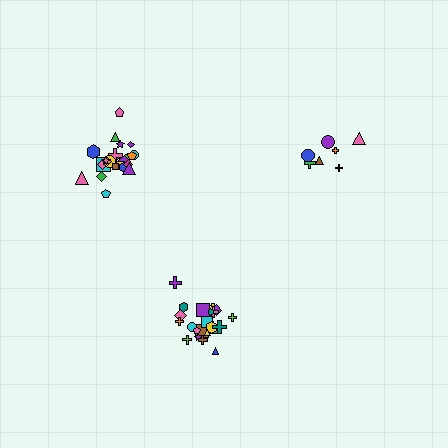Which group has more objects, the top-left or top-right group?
The top-left group.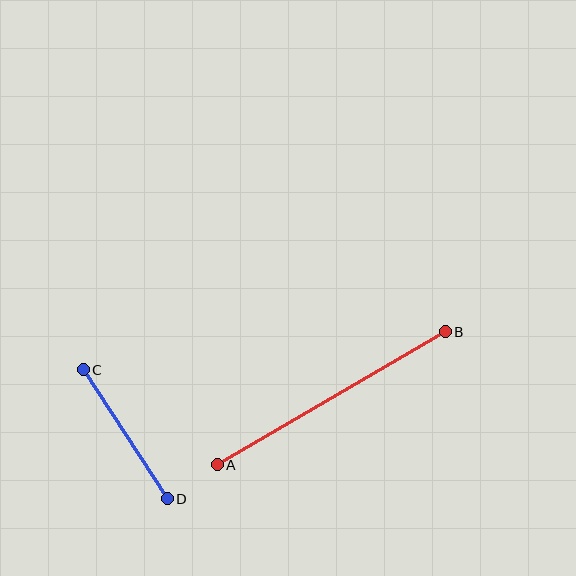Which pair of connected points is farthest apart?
Points A and B are farthest apart.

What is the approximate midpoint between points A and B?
The midpoint is at approximately (331, 398) pixels.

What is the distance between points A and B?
The distance is approximately 264 pixels.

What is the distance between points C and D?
The distance is approximately 154 pixels.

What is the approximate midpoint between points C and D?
The midpoint is at approximately (125, 434) pixels.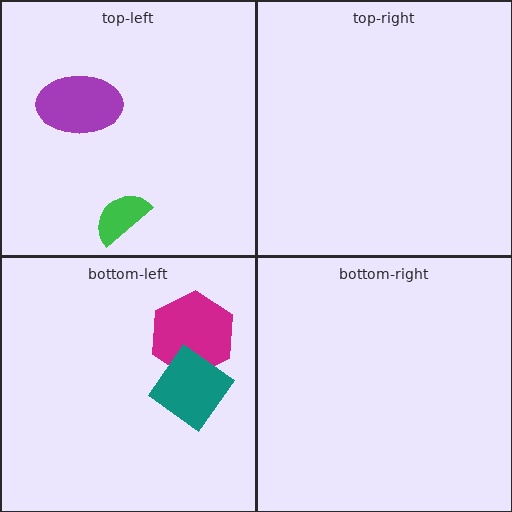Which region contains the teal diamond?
The bottom-left region.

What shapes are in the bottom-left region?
The magenta hexagon, the teal diamond.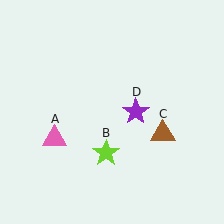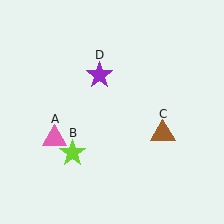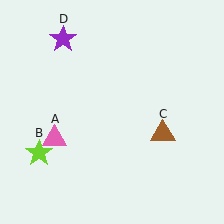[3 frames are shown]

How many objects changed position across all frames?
2 objects changed position: lime star (object B), purple star (object D).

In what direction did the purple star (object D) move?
The purple star (object D) moved up and to the left.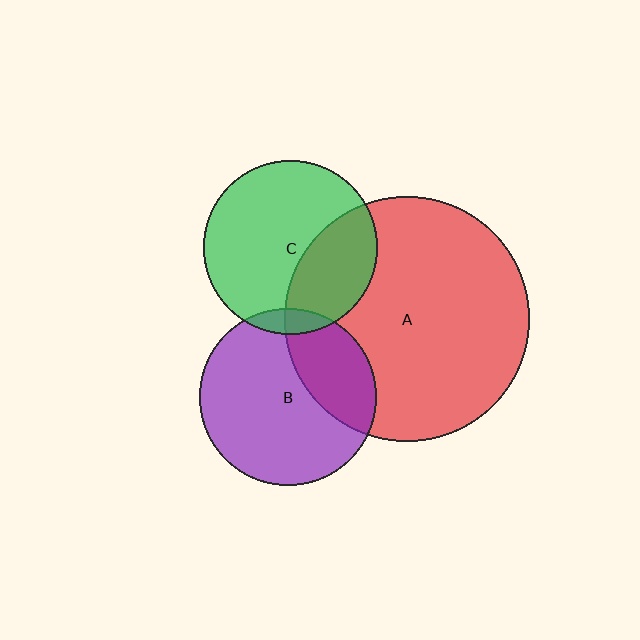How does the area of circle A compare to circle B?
Approximately 1.9 times.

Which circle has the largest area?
Circle A (red).